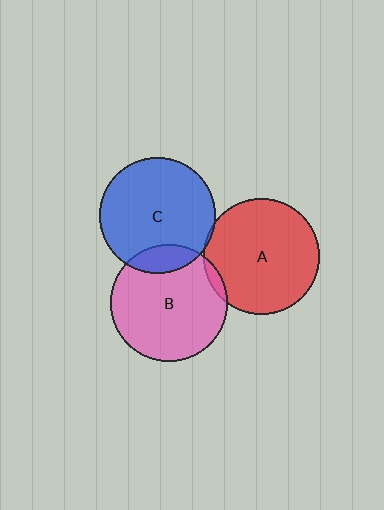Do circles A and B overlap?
Yes.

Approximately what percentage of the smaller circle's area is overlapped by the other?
Approximately 5%.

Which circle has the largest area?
Circle B (pink).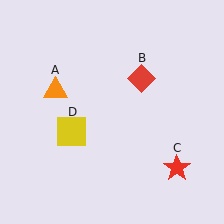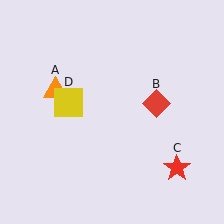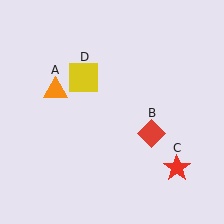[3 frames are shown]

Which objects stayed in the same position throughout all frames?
Orange triangle (object A) and red star (object C) remained stationary.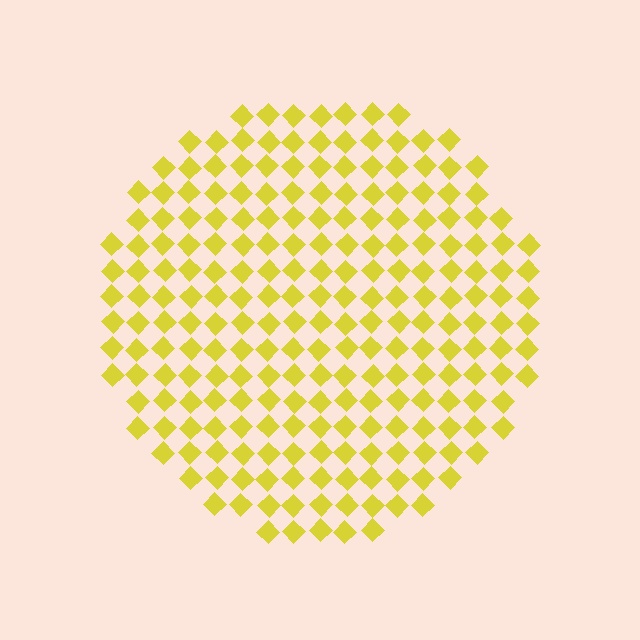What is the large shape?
The large shape is a circle.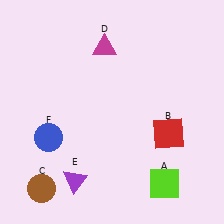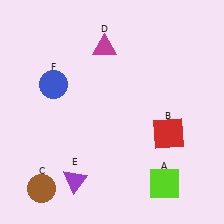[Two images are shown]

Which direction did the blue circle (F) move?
The blue circle (F) moved up.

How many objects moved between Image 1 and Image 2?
1 object moved between the two images.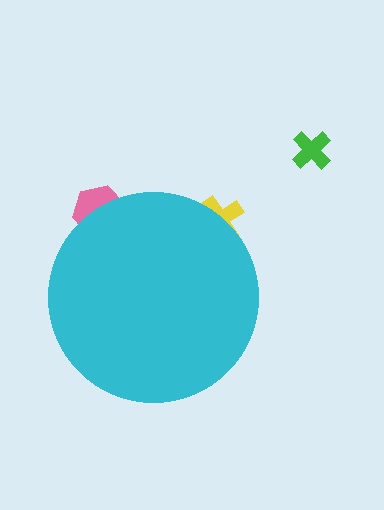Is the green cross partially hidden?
No, the green cross is fully visible.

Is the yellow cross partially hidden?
Yes, the yellow cross is partially hidden behind the cyan circle.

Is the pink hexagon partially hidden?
Yes, the pink hexagon is partially hidden behind the cyan circle.